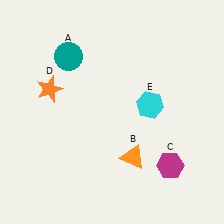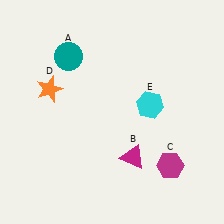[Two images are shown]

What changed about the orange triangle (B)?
In Image 1, B is orange. In Image 2, it changed to magenta.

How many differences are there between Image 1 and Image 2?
There is 1 difference between the two images.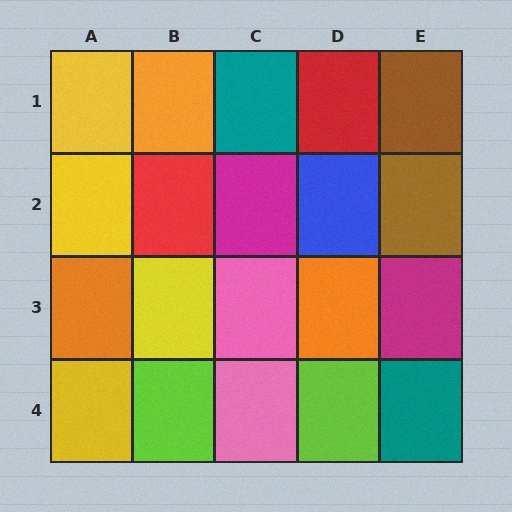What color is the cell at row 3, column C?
Pink.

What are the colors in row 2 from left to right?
Yellow, red, magenta, blue, brown.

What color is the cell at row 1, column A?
Yellow.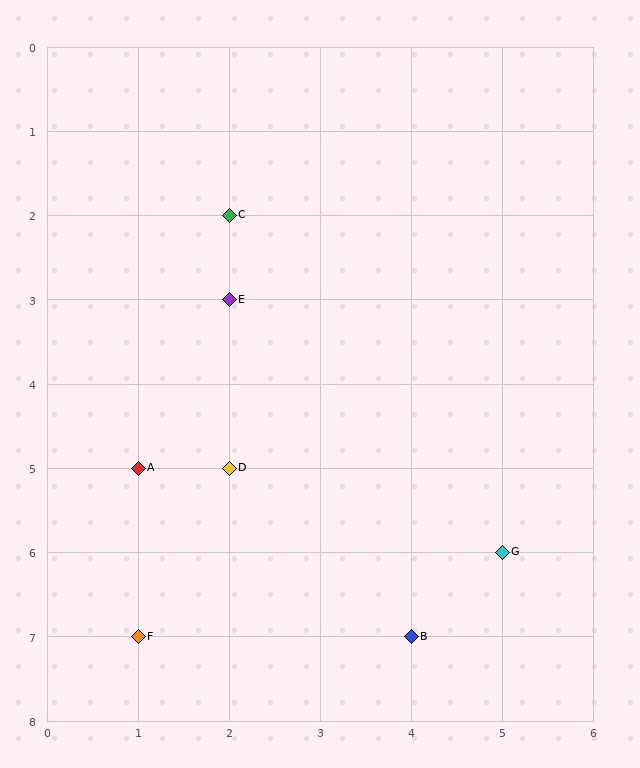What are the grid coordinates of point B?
Point B is at grid coordinates (4, 7).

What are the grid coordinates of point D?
Point D is at grid coordinates (2, 5).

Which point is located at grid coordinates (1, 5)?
Point A is at (1, 5).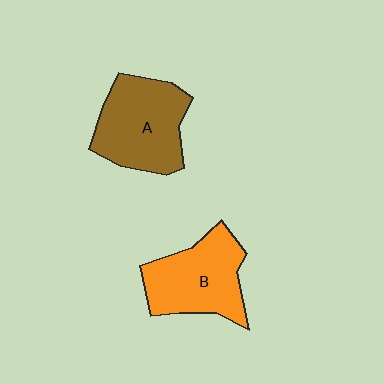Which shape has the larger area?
Shape A (brown).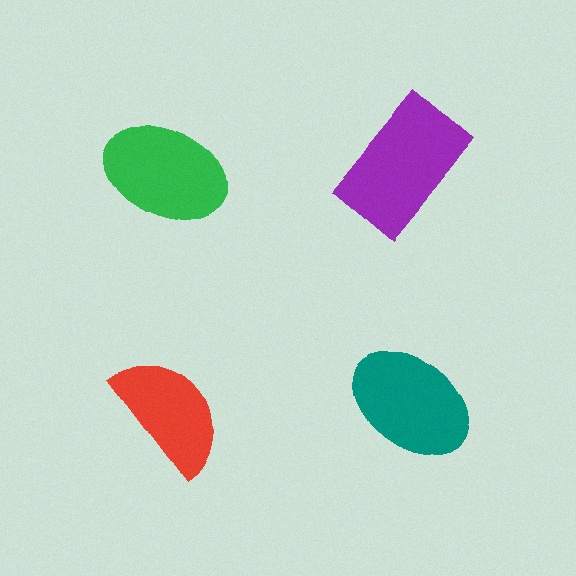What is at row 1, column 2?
A purple rectangle.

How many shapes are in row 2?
2 shapes.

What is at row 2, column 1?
A red semicircle.